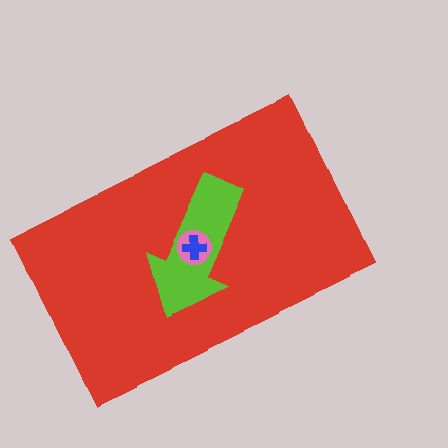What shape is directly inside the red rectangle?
The lime arrow.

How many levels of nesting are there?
4.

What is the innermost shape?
The blue cross.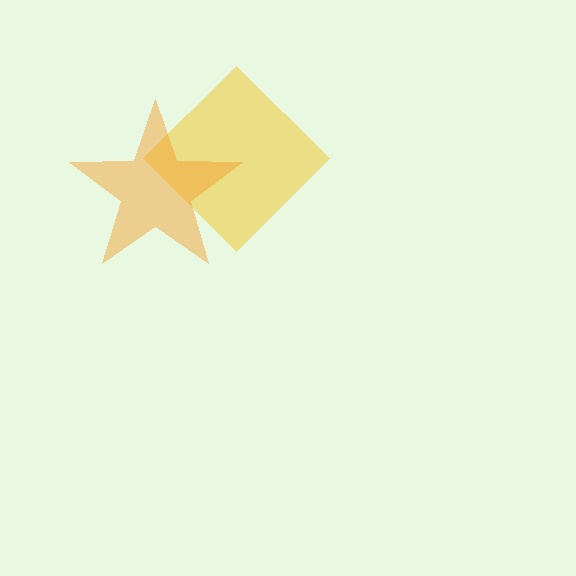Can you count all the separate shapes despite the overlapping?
Yes, there are 2 separate shapes.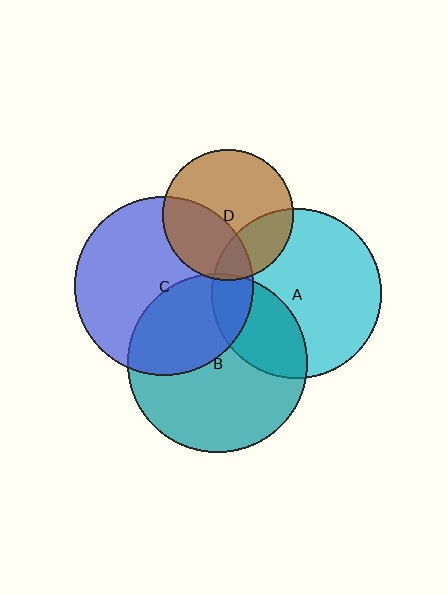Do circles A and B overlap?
Yes.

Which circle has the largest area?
Circle B (teal).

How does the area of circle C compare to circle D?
Approximately 1.9 times.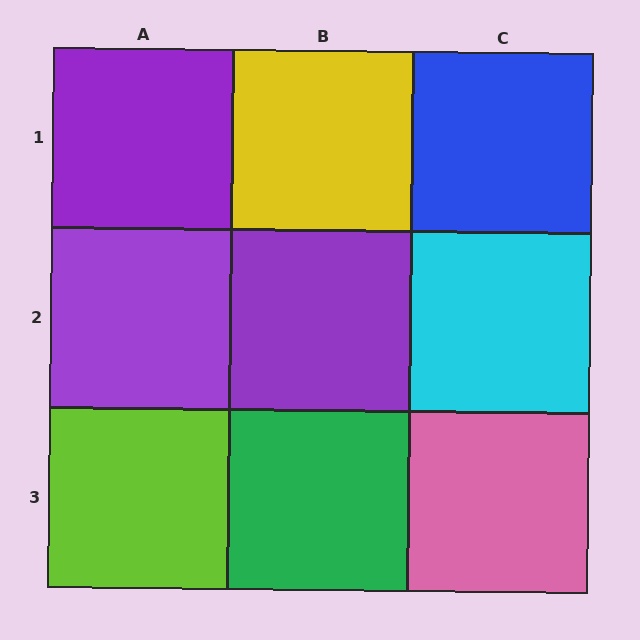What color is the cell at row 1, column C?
Blue.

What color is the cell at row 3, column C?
Pink.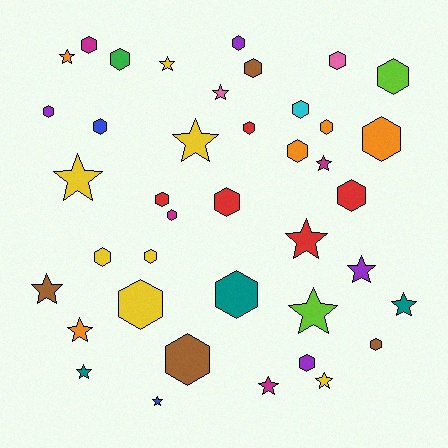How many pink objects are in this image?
There are 2 pink objects.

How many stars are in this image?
There are 16 stars.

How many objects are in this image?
There are 40 objects.